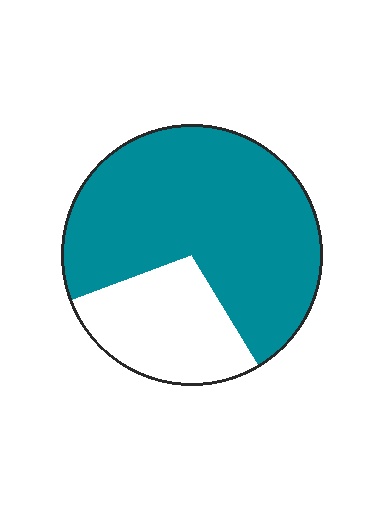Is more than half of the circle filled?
Yes.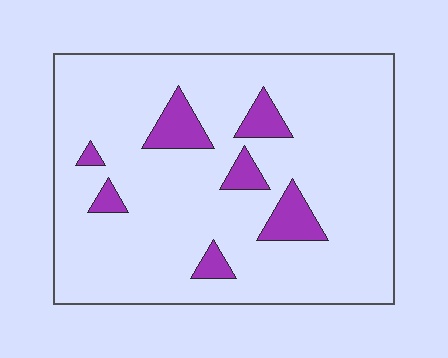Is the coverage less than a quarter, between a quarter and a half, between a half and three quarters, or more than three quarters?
Less than a quarter.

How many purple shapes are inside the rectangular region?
7.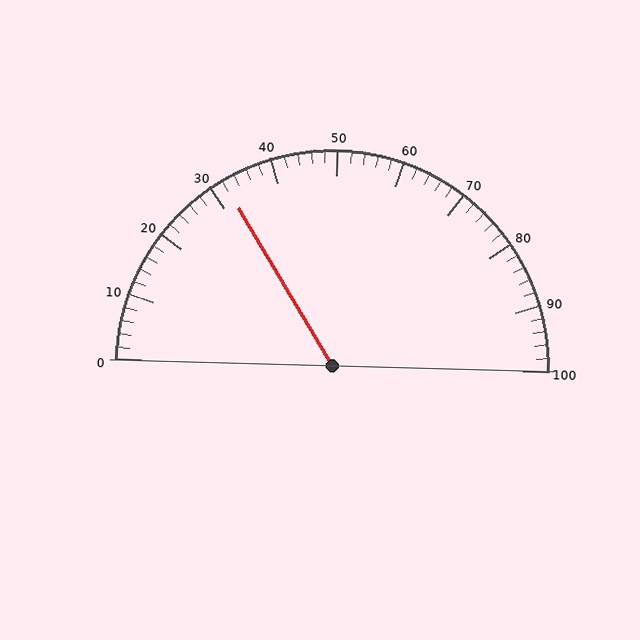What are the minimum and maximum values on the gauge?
The gauge ranges from 0 to 100.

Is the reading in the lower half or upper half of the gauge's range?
The reading is in the lower half of the range (0 to 100).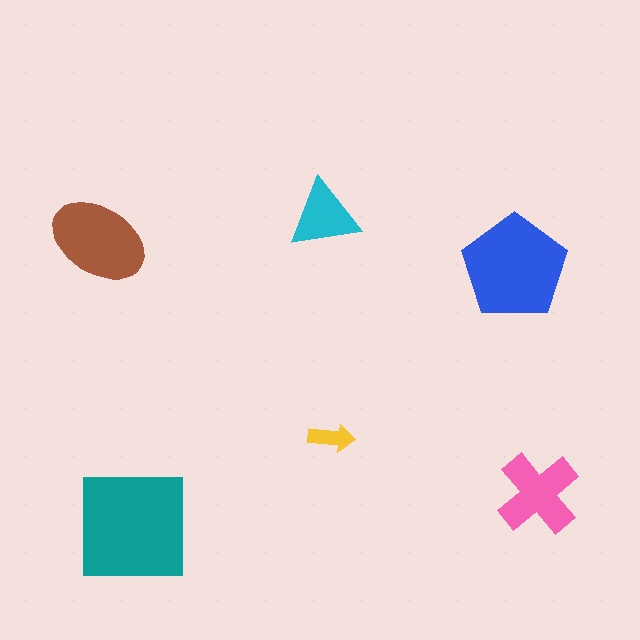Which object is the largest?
The teal square.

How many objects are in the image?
There are 6 objects in the image.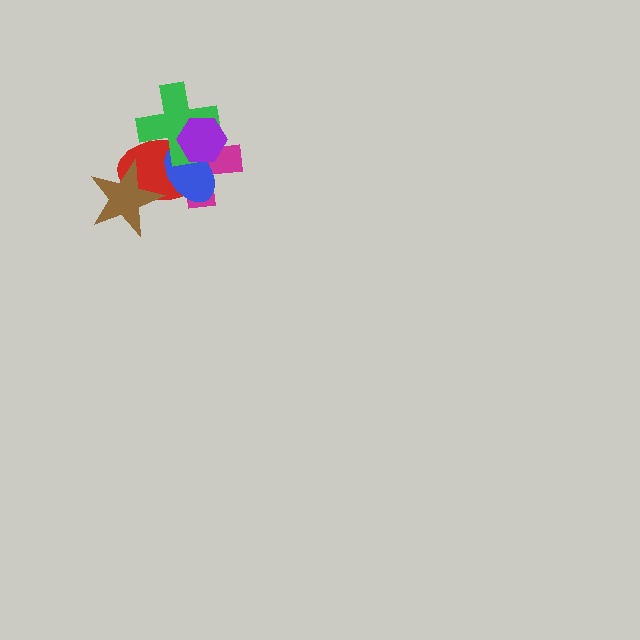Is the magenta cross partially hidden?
Yes, it is partially covered by another shape.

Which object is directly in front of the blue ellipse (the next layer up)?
The green cross is directly in front of the blue ellipse.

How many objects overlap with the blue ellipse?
4 objects overlap with the blue ellipse.